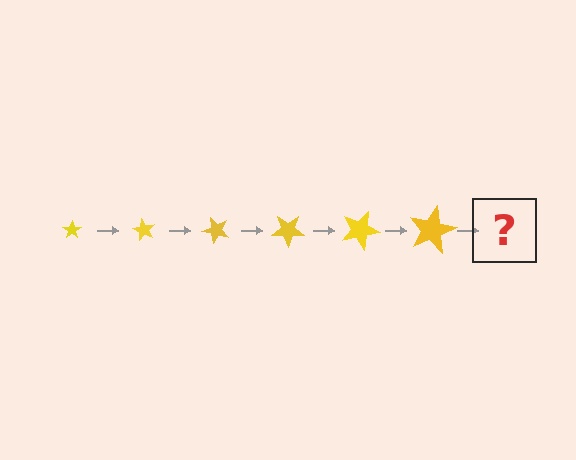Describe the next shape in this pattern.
It should be a star, larger than the previous one and rotated 360 degrees from the start.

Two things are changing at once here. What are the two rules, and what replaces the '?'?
The two rules are that the star grows larger each step and it rotates 60 degrees each step. The '?' should be a star, larger than the previous one and rotated 360 degrees from the start.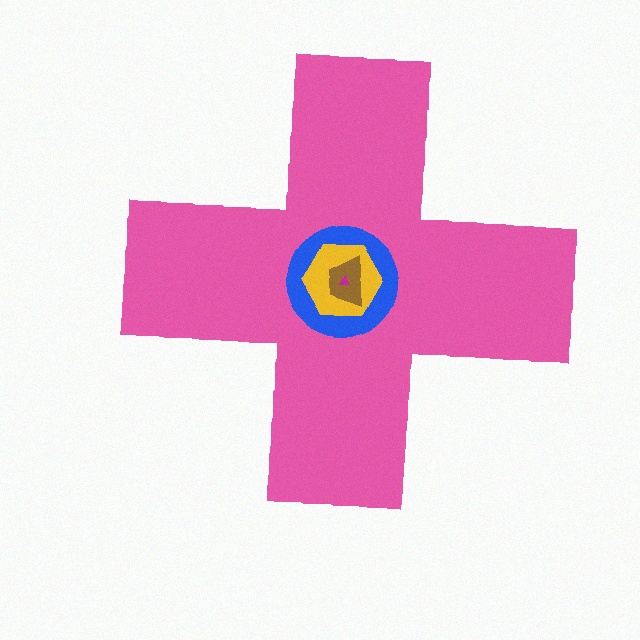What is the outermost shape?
The pink cross.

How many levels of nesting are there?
5.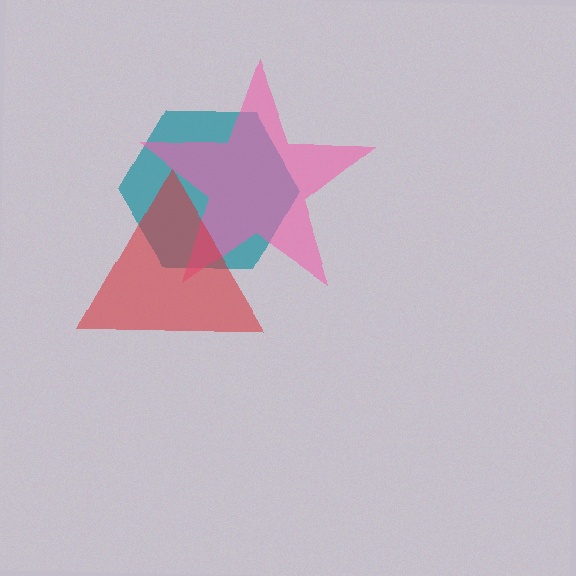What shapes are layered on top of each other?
The layered shapes are: a teal hexagon, a pink star, a red triangle.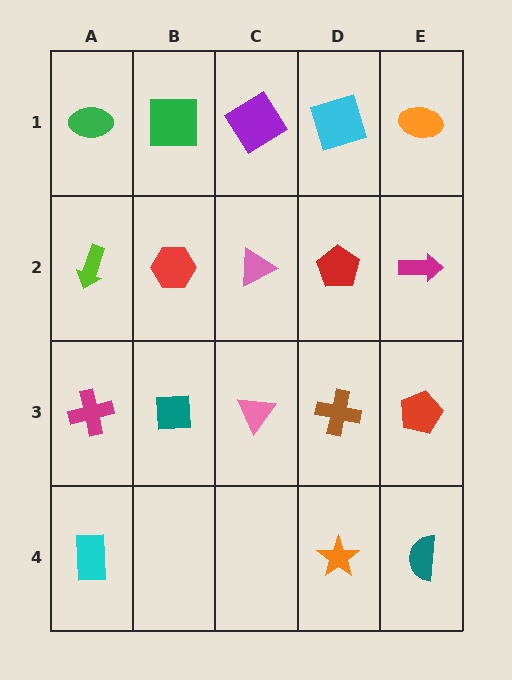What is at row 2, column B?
A red hexagon.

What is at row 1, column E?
An orange ellipse.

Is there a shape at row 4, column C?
No, that cell is empty.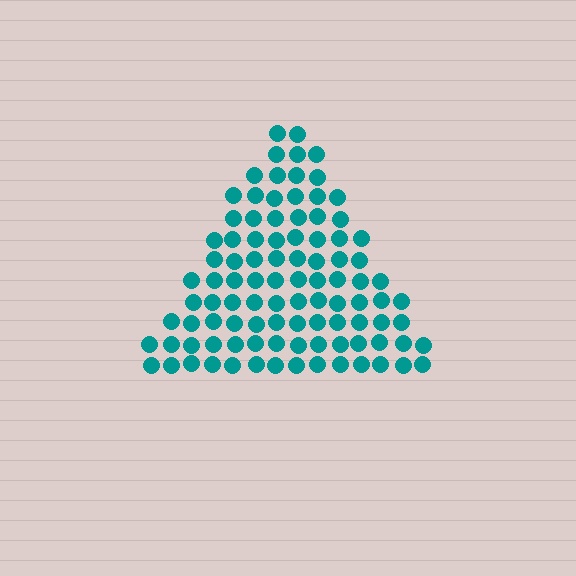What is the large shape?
The large shape is a triangle.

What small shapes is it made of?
It is made of small circles.